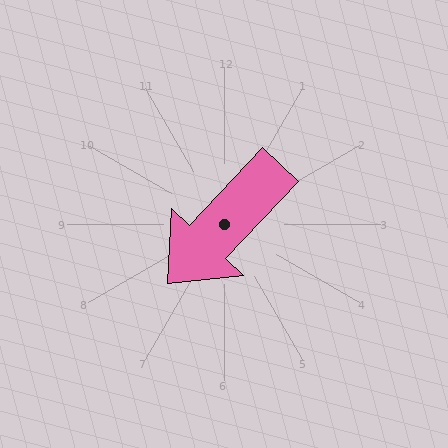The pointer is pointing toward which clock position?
Roughly 7 o'clock.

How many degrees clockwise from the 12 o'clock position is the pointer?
Approximately 223 degrees.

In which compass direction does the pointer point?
Southwest.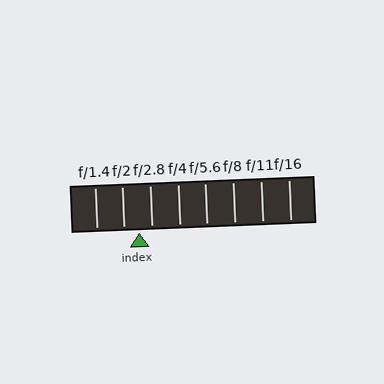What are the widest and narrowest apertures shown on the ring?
The widest aperture shown is f/1.4 and the narrowest is f/16.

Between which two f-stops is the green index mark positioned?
The index mark is between f/2 and f/2.8.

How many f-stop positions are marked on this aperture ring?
There are 8 f-stop positions marked.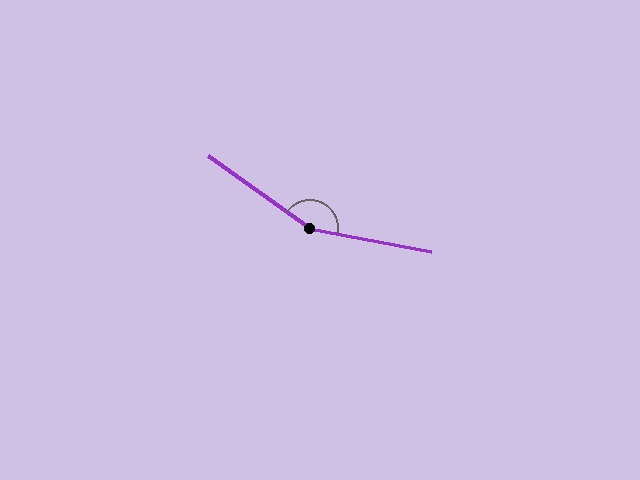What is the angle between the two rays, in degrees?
Approximately 156 degrees.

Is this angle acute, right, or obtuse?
It is obtuse.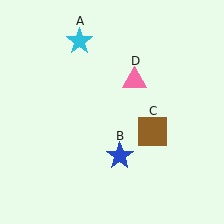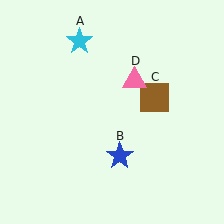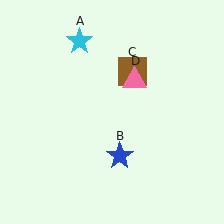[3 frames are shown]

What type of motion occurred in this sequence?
The brown square (object C) rotated counterclockwise around the center of the scene.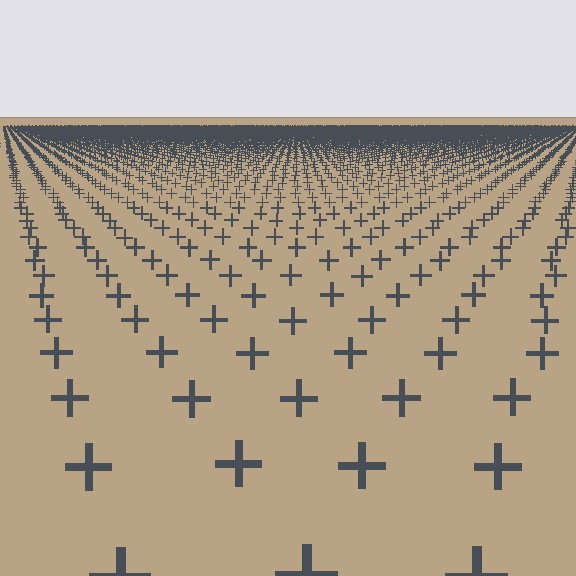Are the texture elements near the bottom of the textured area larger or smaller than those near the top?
Larger. Near the bottom, elements are closer to the viewer and appear at a bigger on-screen size.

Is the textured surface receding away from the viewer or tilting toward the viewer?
The surface is receding away from the viewer. Texture elements get smaller and denser toward the top.